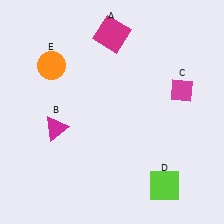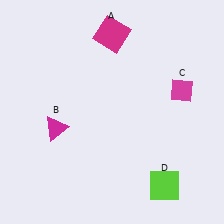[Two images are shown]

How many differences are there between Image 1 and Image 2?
There is 1 difference between the two images.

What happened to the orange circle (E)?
The orange circle (E) was removed in Image 2. It was in the top-left area of Image 1.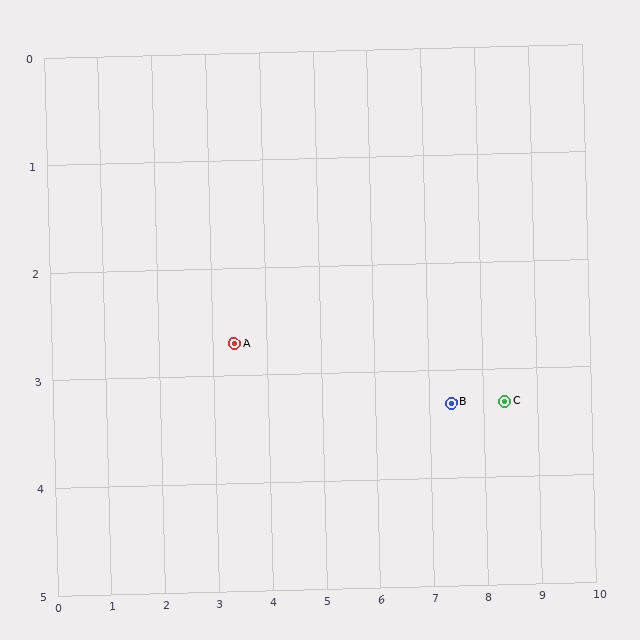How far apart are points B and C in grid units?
Points B and C are about 1.0 grid units apart.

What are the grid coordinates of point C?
Point C is at approximately (8.4, 3.3).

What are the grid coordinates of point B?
Point B is at approximately (7.4, 3.3).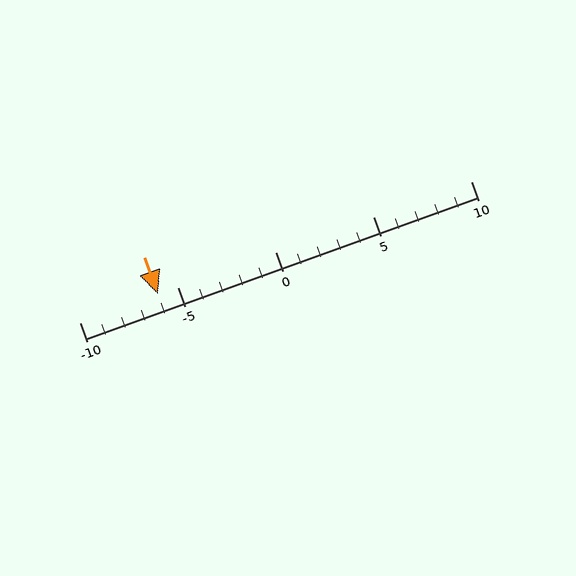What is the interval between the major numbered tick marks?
The major tick marks are spaced 5 units apart.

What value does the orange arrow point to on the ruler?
The orange arrow points to approximately -6.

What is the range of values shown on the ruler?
The ruler shows values from -10 to 10.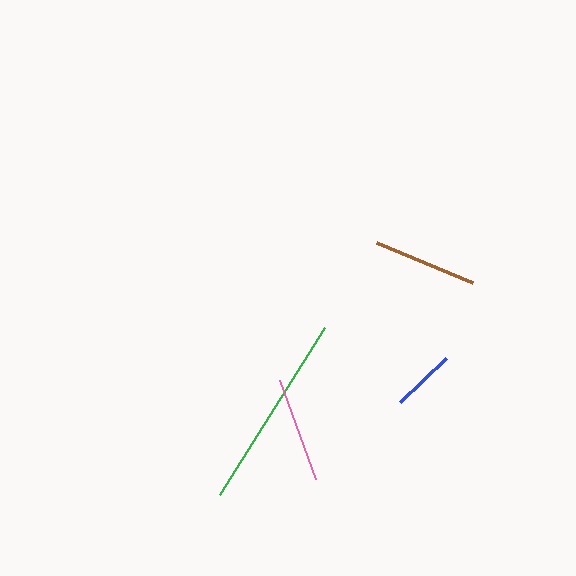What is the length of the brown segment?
The brown segment is approximately 104 pixels long.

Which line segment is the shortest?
The blue line is the shortest at approximately 64 pixels.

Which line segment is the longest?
The green line is the longest at approximately 197 pixels.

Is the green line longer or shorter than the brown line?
The green line is longer than the brown line.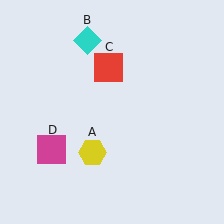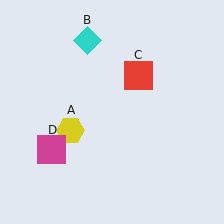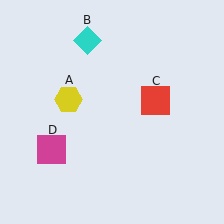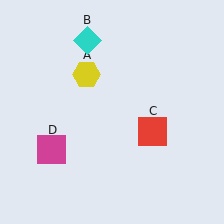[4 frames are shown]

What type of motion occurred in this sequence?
The yellow hexagon (object A), red square (object C) rotated clockwise around the center of the scene.